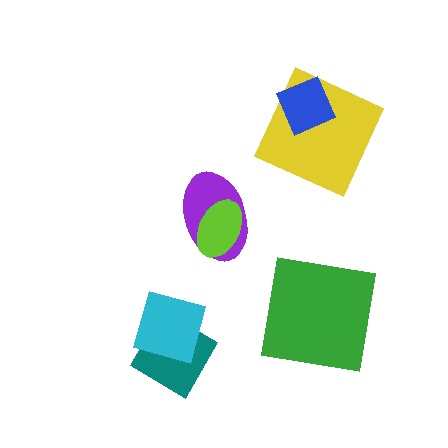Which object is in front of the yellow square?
The blue diamond is in front of the yellow square.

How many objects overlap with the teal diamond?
1 object overlaps with the teal diamond.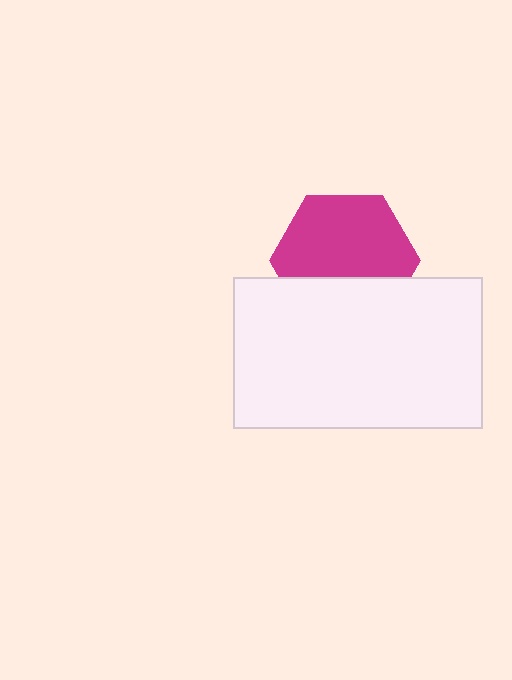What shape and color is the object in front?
The object in front is a white rectangle.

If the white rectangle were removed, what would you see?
You would see the complete magenta hexagon.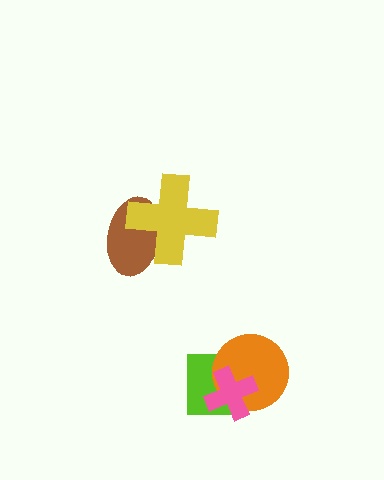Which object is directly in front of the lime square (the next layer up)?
The orange circle is directly in front of the lime square.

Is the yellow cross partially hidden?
No, no other shape covers it.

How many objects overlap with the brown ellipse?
1 object overlaps with the brown ellipse.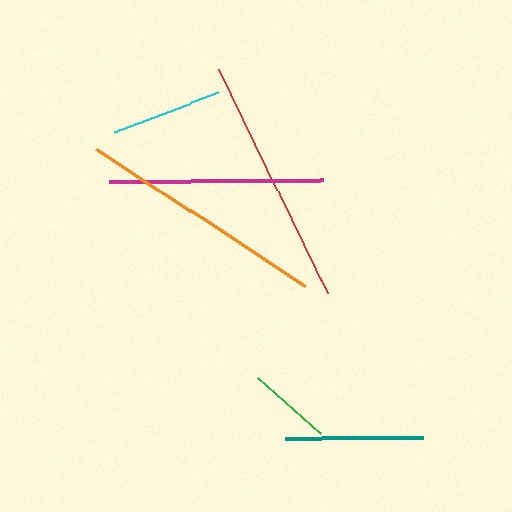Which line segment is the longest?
The red line is the longest at approximately 250 pixels.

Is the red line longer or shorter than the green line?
The red line is longer than the green line.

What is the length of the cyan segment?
The cyan segment is approximately 111 pixels long.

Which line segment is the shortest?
The green line is the shortest at approximately 85 pixels.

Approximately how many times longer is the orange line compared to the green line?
The orange line is approximately 2.9 times the length of the green line.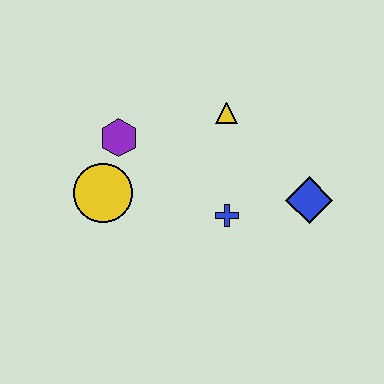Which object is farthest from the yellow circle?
The blue diamond is farthest from the yellow circle.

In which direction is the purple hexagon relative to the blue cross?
The purple hexagon is to the left of the blue cross.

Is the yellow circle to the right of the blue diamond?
No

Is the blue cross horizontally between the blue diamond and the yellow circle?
Yes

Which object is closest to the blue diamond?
The blue cross is closest to the blue diamond.